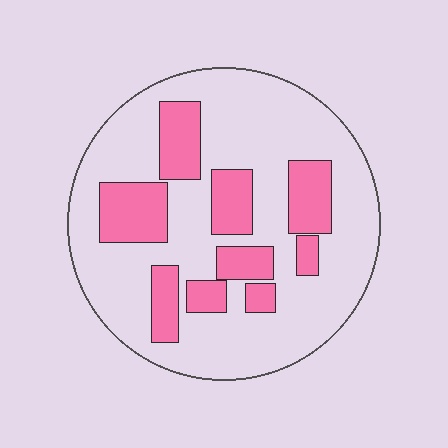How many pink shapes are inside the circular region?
9.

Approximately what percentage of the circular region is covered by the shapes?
Approximately 25%.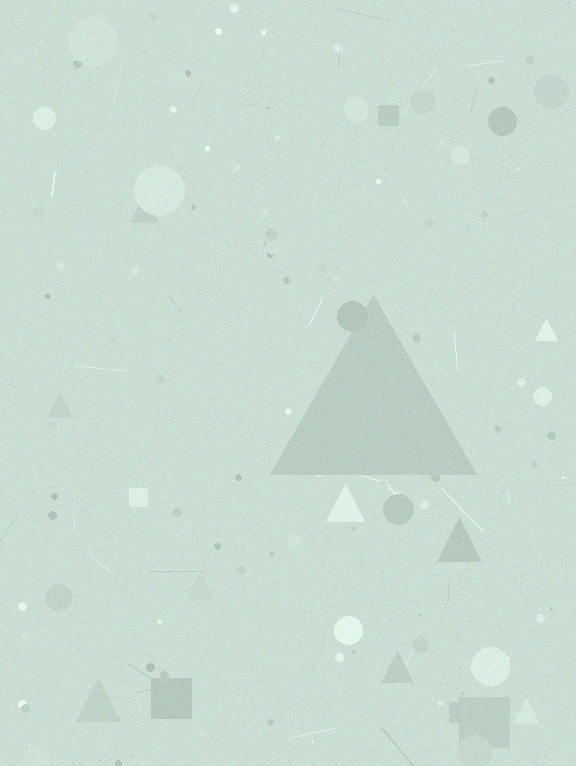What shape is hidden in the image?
A triangle is hidden in the image.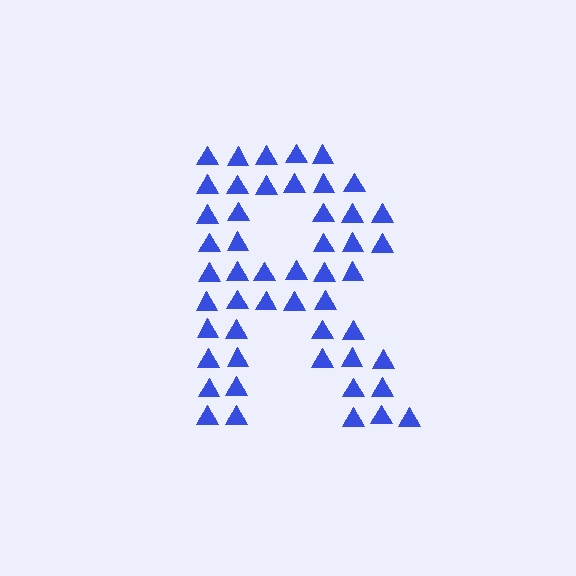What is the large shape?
The large shape is the letter R.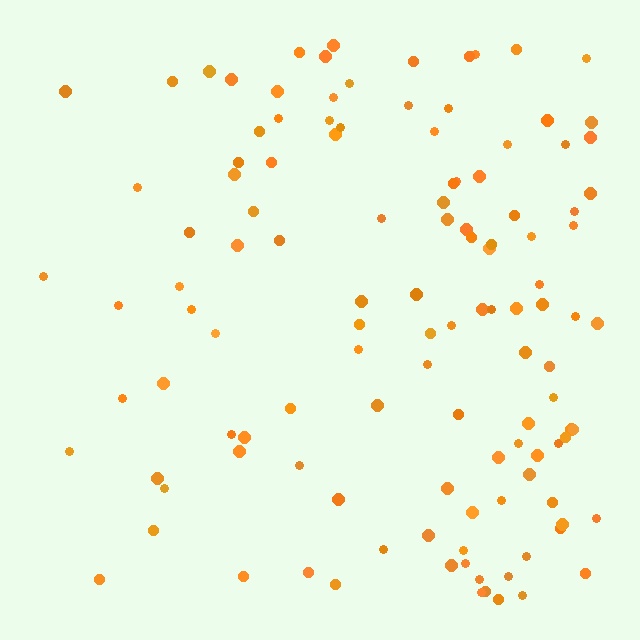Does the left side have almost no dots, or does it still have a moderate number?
Still a moderate number, just noticeably fewer than the right.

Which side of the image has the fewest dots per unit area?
The left.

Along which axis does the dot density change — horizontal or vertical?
Horizontal.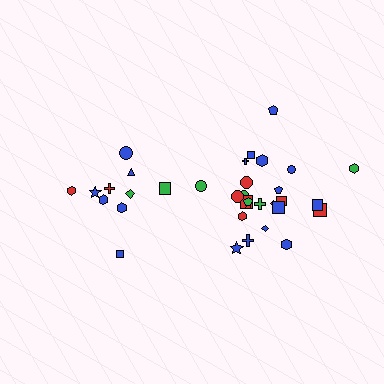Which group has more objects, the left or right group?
The right group.